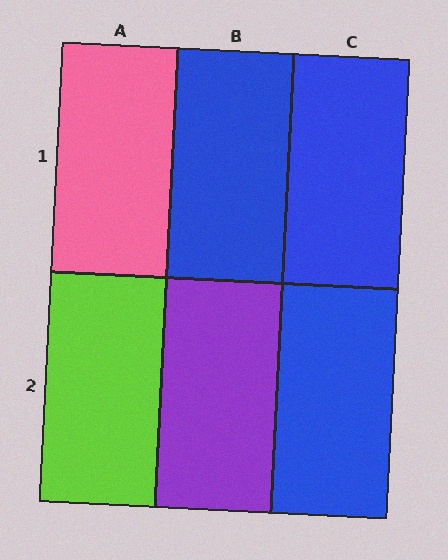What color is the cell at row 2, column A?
Lime.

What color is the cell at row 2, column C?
Blue.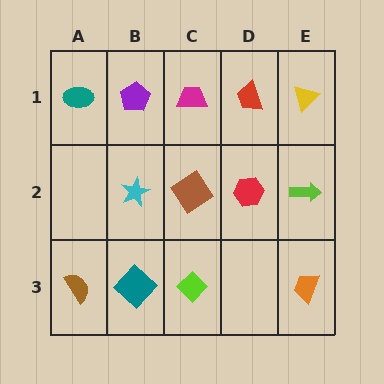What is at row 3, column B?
A teal diamond.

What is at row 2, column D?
A red hexagon.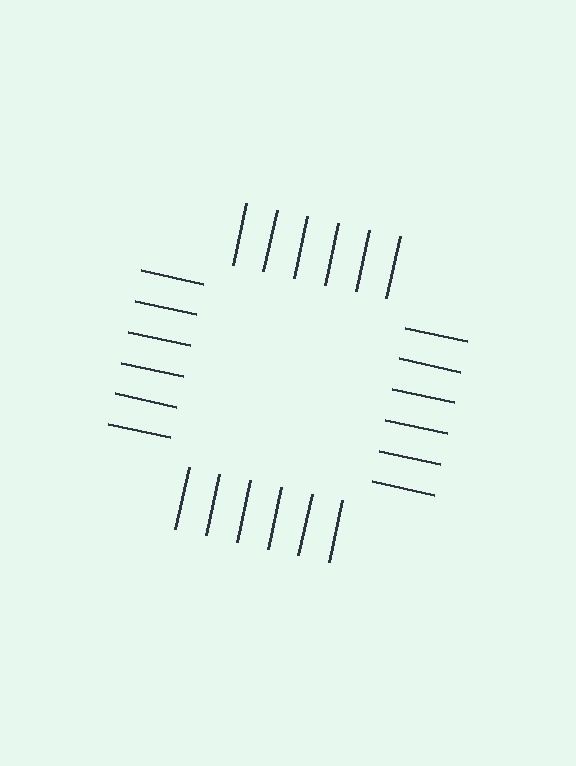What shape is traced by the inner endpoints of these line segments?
An illusory square — the line segments terminate on its edges but no continuous stroke is drawn.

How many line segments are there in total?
24 — 6 along each of the 4 edges.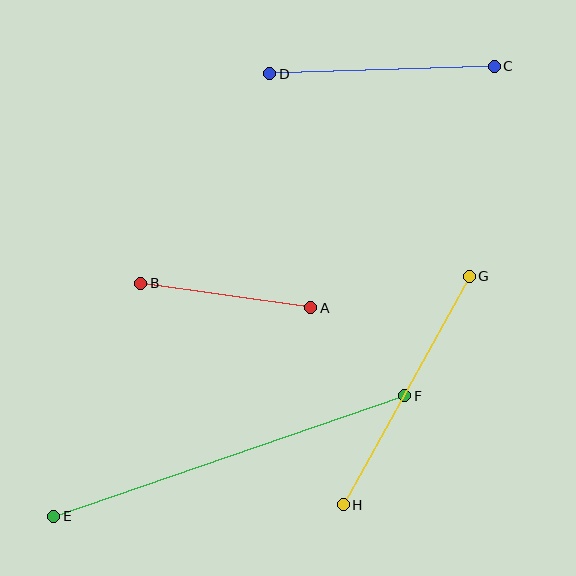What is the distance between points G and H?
The distance is approximately 261 pixels.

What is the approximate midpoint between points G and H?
The midpoint is at approximately (406, 391) pixels.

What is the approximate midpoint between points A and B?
The midpoint is at approximately (226, 296) pixels.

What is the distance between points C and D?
The distance is approximately 224 pixels.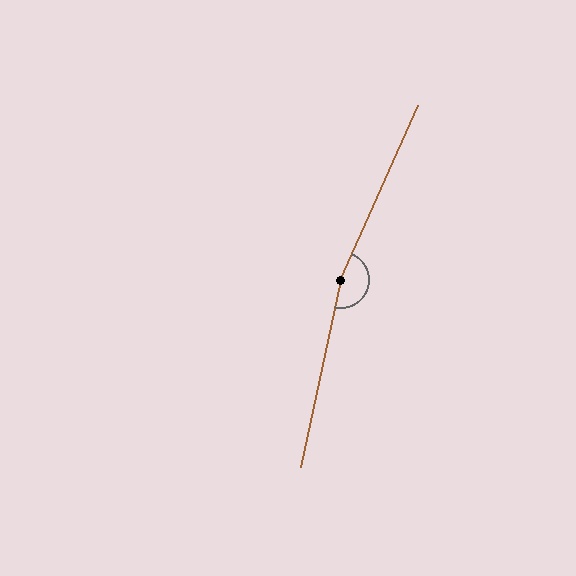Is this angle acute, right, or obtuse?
It is obtuse.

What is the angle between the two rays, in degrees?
Approximately 168 degrees.